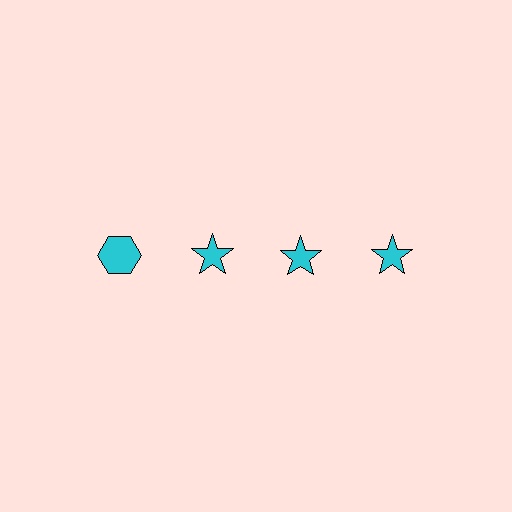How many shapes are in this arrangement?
There are 4 shapes arranged in a grid pattern.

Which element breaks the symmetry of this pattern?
The cyan hexagon in the top row, leftmost column breaks the symmetry. All other shapes are cyan stars.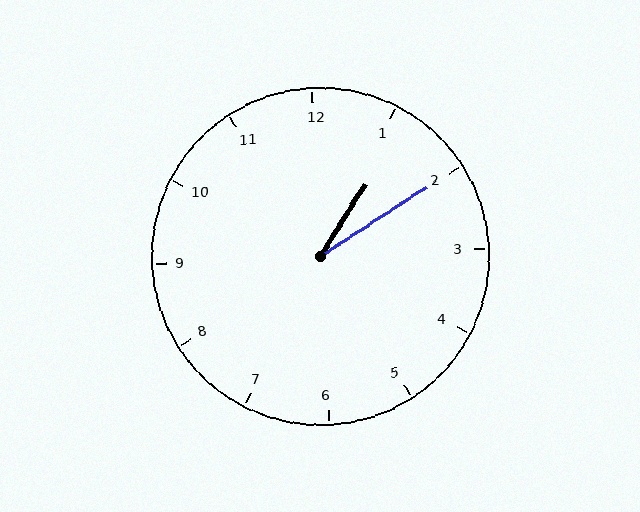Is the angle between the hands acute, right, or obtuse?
It is acute.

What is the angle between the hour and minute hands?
Approximately 25 degrees.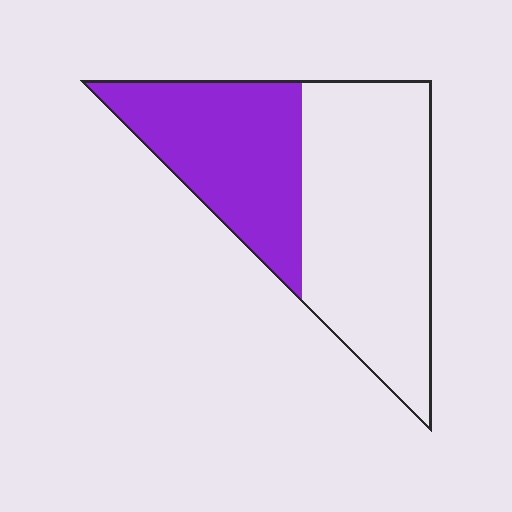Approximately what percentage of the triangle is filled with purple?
Approximately 40%.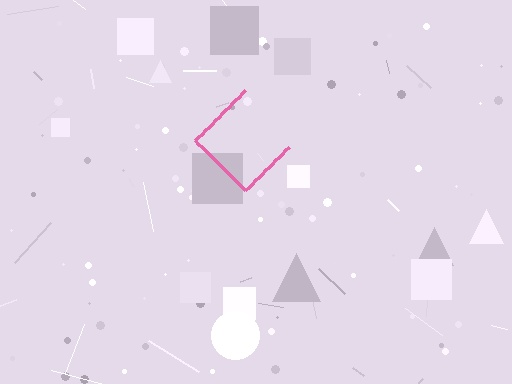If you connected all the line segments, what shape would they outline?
They would outline a diamond.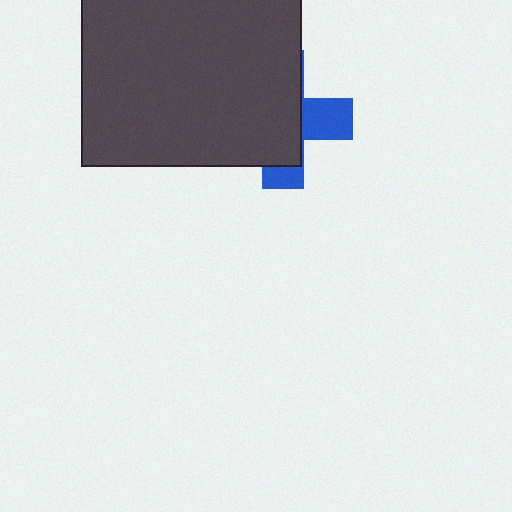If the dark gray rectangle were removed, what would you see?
You would see the complete blue cross.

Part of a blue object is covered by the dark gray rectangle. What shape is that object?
It is a cross.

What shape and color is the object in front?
The object in front is a dark gray rectangle.